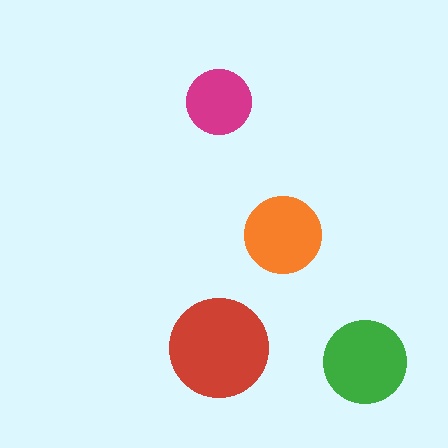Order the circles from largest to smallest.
the red one, the green one, the orange one, the magenta one.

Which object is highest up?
The magenta circle is topmost.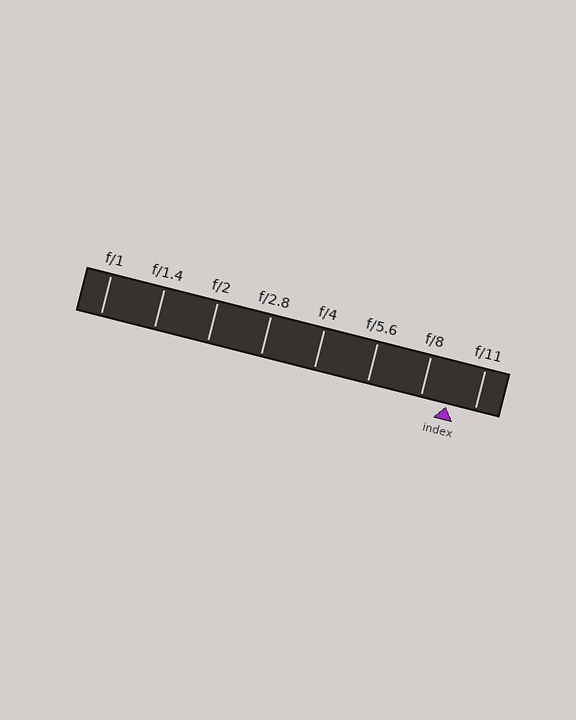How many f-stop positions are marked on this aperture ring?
There are 8 f-stop positions marked.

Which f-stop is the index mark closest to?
The index mark is closest to f/8.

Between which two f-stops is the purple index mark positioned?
The index mark is between f/8 and f/11.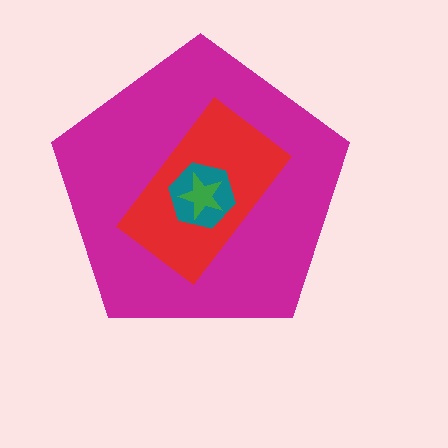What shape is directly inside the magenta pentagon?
The red rectangle.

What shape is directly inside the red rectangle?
The teal hexagon.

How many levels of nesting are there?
4.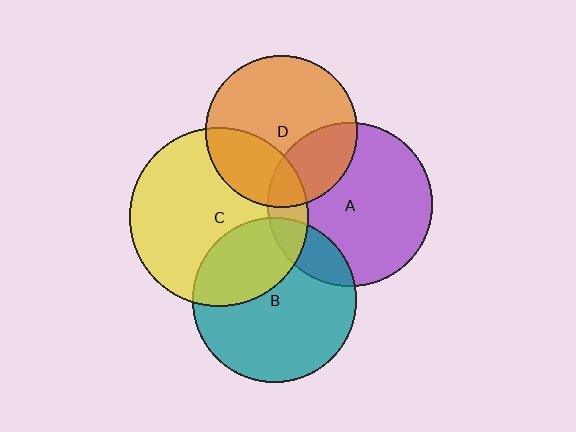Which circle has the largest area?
Circle C (yellow).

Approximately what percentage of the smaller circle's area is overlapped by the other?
Approximately 35%.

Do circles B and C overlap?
Yes.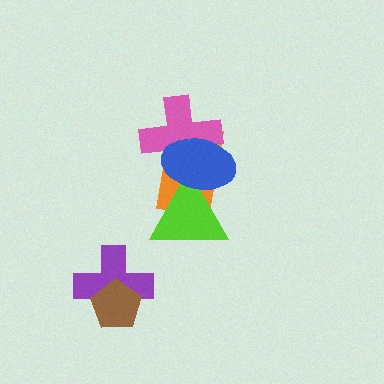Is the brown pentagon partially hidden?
No, no other shape covers it.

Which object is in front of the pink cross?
The blue ellipse is in front of the pink cross.